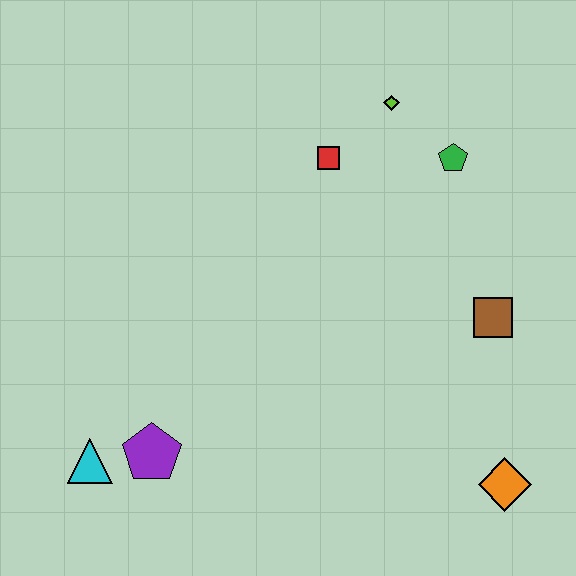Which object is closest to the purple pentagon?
The cyan triangle is closest to the purple pentagon.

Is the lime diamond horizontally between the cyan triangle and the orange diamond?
Yes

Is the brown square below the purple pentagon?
No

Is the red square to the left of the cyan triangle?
No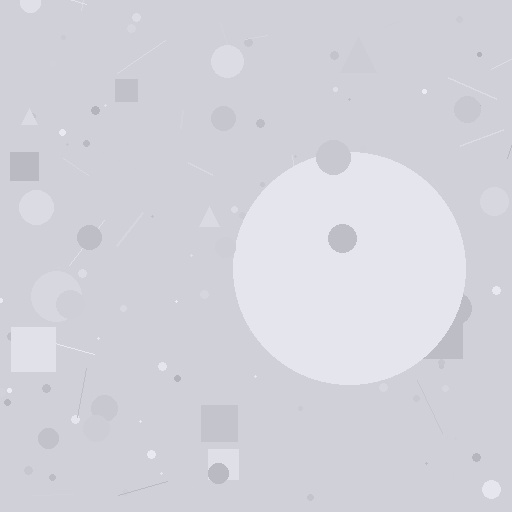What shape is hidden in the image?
A circle is hidden in the image.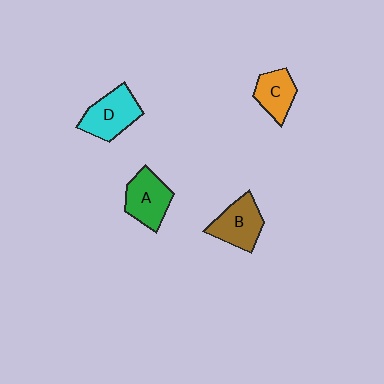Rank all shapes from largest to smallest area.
From largest to smallest: D (cyan), A (green), B (brown), C (orange).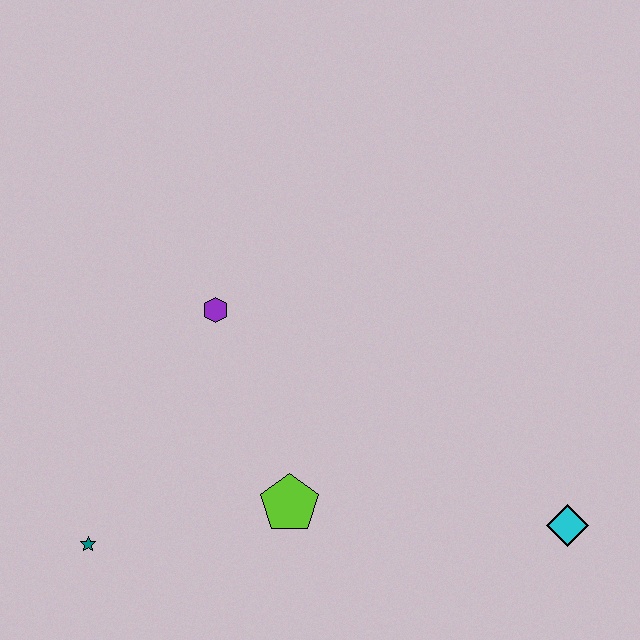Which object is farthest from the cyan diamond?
The teal star is farthest from the cyan diamond.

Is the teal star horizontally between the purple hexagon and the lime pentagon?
No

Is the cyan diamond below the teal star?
No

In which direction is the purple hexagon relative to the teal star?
The purple hexagon is above the teal star.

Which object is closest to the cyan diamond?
The lime pentagon is closest to the cyan diamond.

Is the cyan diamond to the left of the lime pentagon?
No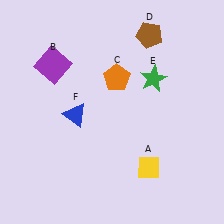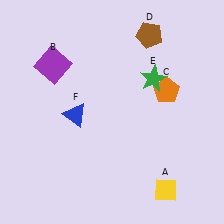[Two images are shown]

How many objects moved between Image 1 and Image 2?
2 objects moved between the two images.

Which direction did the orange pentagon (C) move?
The orange pentagon (C) moved right.